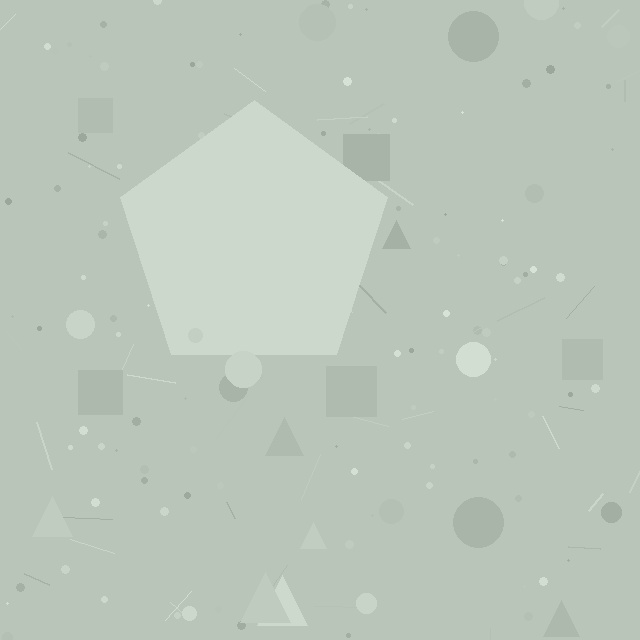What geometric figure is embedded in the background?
A pentagon is embedded in the background.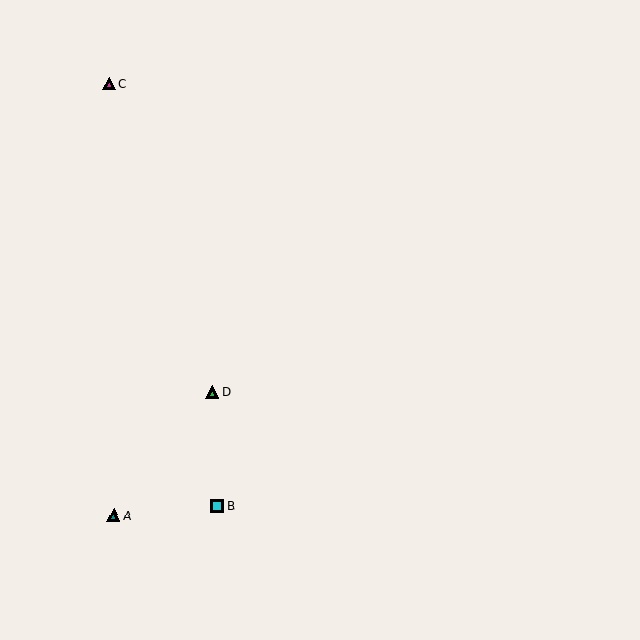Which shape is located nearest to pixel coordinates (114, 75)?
The magenta triangle (labeled C) at (109, 84) is nearest to that location.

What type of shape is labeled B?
Shape B is a cyan square.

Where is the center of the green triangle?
The center of the green triangle is at (212, 392).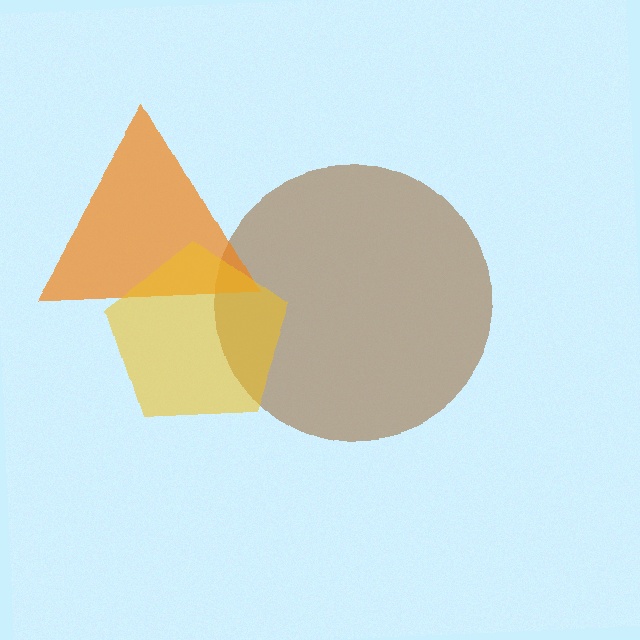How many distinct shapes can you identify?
There are 3 distinct shapes: a brown circle, an orange triangle, a yellow pentagon.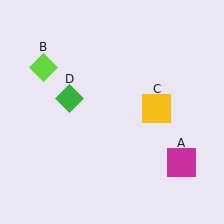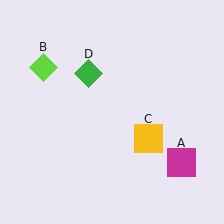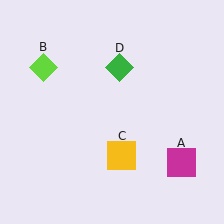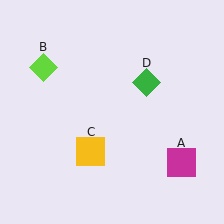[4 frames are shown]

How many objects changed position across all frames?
2 objects changed position: yellow square (object C), green diamond (object D).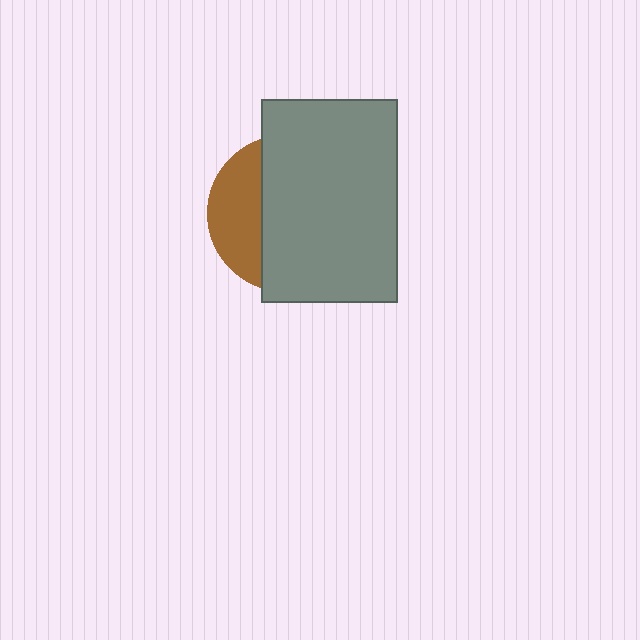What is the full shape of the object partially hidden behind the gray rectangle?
The partially hidden object is a brown circle.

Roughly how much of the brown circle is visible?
A small part of it is visible (roughly 31%).